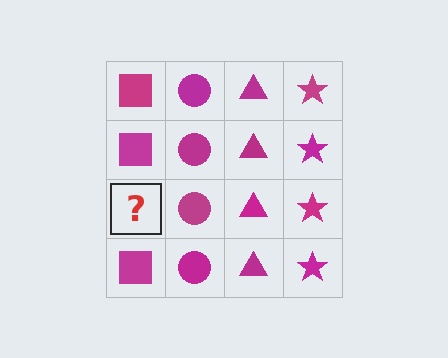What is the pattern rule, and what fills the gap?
The rule is that each column has a consistent shape. The gap should be filled with a magenta square.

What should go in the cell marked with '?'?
The missing cell should contain a magenta square.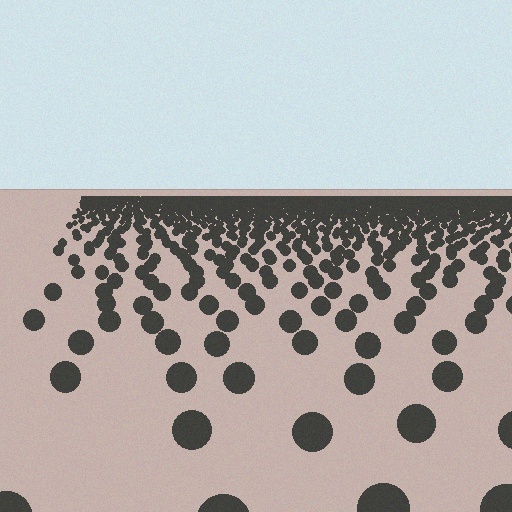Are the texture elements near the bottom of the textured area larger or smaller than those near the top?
Larger. Near the bottom, elements are closer to the viewer and appear at a bigger on-screen size.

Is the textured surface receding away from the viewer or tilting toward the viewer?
The surface is receding away from the viewer. Texture elements get smaller and denser toward the top.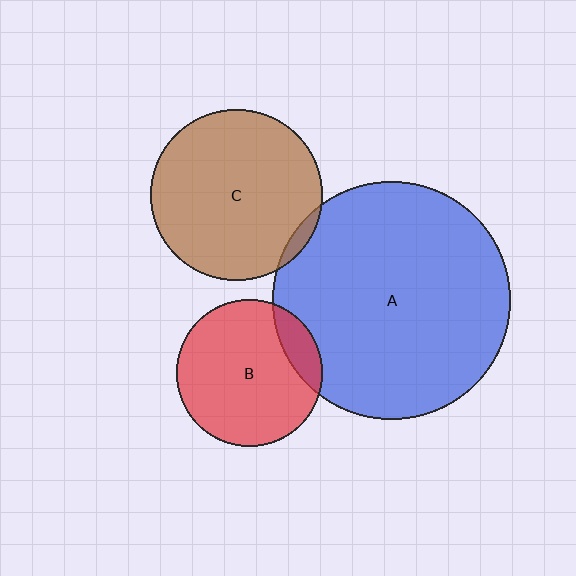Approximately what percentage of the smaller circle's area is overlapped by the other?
Approximately 5%.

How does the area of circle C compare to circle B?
Approximately 1.4 times.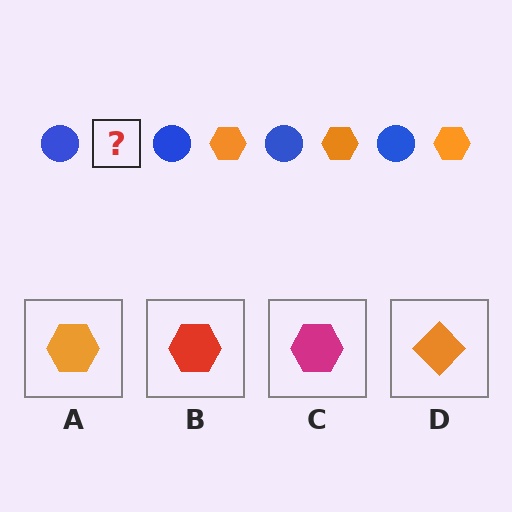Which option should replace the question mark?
Option A.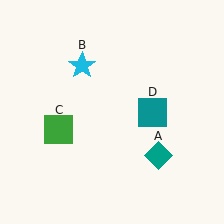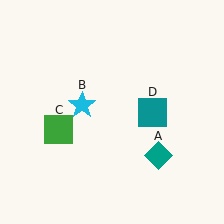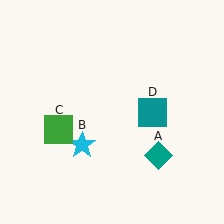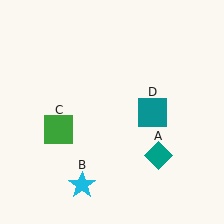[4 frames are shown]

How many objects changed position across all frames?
1 object changed position: cyan star (object B).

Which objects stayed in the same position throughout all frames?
Teal diamond (object A) and green square (object C) and teal square (object D) remained stationary.